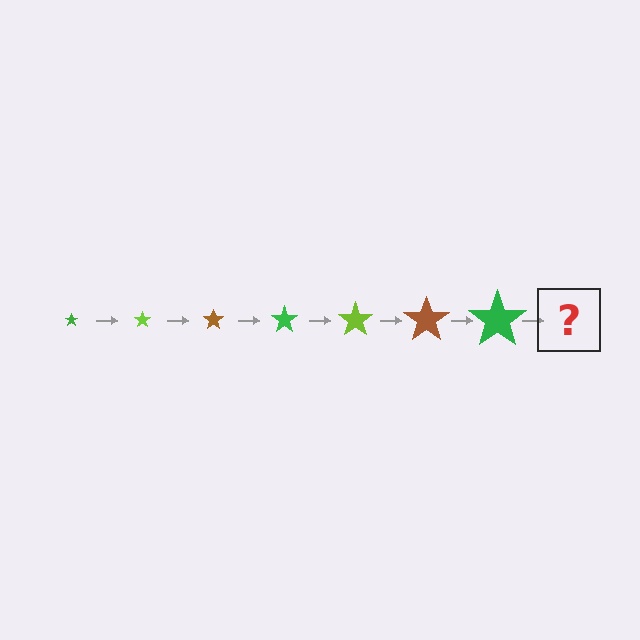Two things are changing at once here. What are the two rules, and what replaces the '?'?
The two rules are that the star grows larger each step and the color cycles through green, lime, and brown. The '?' should be a lime star, larger than the previous one.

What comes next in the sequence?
The next element should be a lime star, larger than the previous one.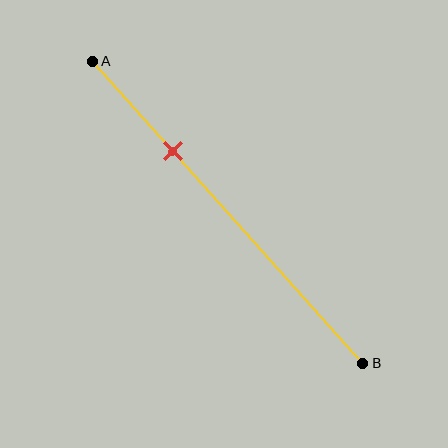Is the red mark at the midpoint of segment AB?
No, the mark is at about 30% from A, not at the 50% midpoint.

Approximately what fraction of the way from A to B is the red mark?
The red mark is approximately 30% of the way from A to B.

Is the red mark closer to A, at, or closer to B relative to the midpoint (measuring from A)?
The red mark is closer to point A than the midpoint of segment AB.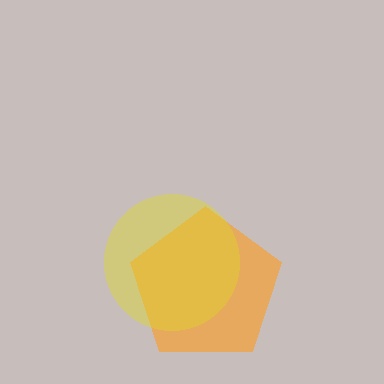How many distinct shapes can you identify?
There are 2 distinct shapes: an orange pentagon, a yellow circle.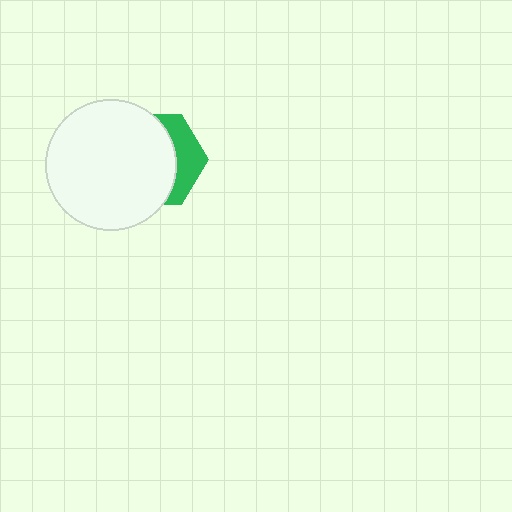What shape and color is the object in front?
The object in front is a white circle.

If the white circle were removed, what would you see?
You would see the complete green hexagon.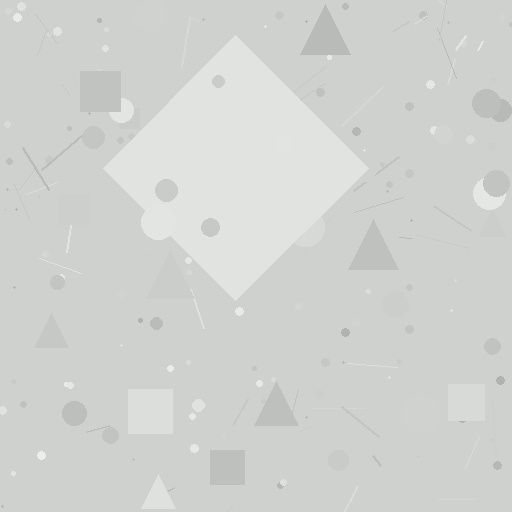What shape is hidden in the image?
A diamond is hidden in the image.